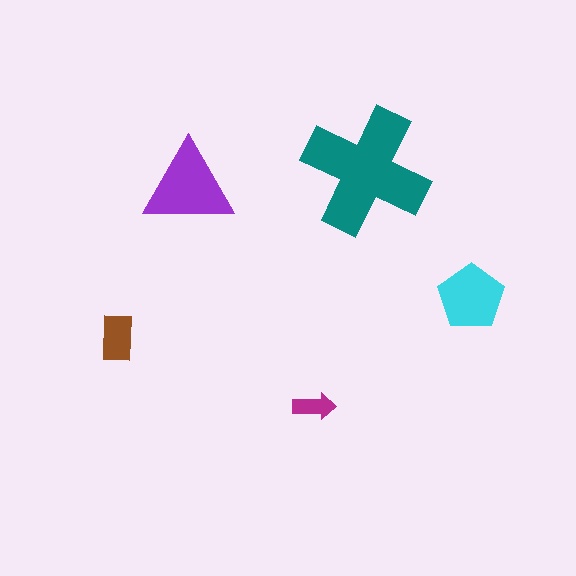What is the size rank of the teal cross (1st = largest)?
1st.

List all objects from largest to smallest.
The teal cross, the purple triangle, the cyan pentagon, the brown rectangle, the magenta arrow.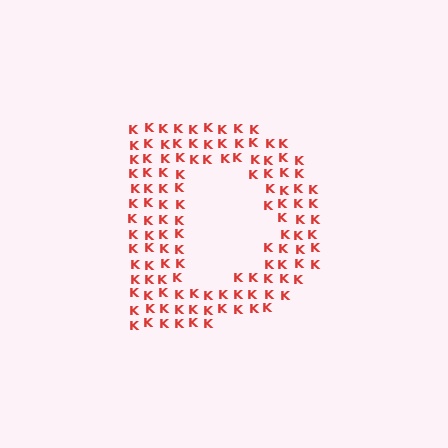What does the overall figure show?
The overall figure shows the letter D.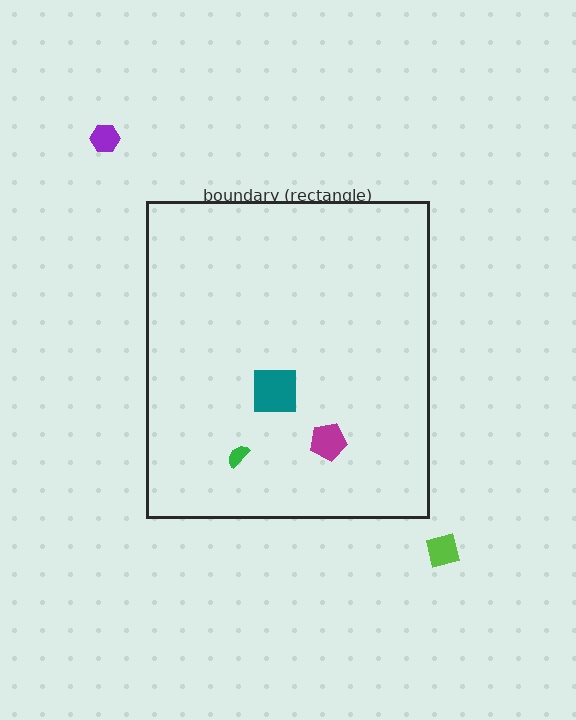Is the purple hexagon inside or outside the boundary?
Outside.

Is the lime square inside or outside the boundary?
Outside.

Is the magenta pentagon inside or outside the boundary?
Inside.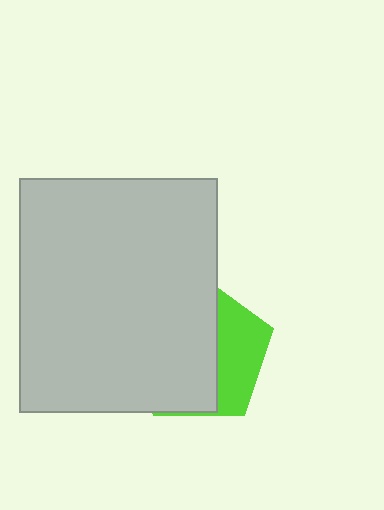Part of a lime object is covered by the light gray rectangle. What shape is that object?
It is a pentagon.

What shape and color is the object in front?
The object in front is a light gray rectangle.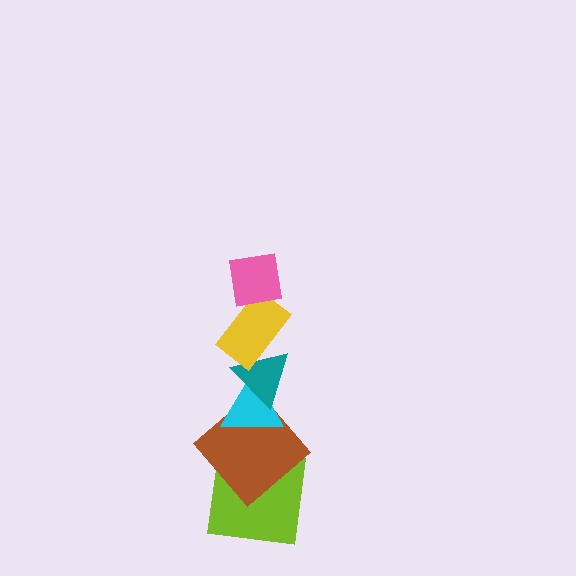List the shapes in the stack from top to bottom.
From top to bottom: the pink square, the yellow rectangle, the teal triangle, the cyan triangle, the brown diamond, the lime square.